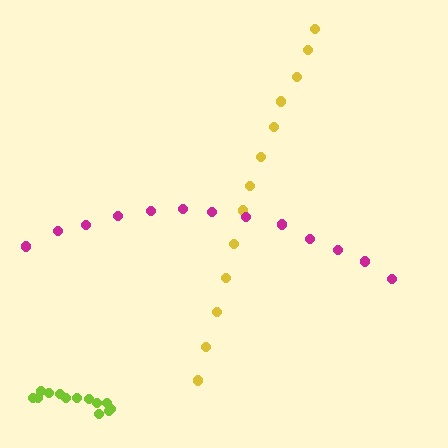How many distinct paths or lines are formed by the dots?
There are 3 distinct paths.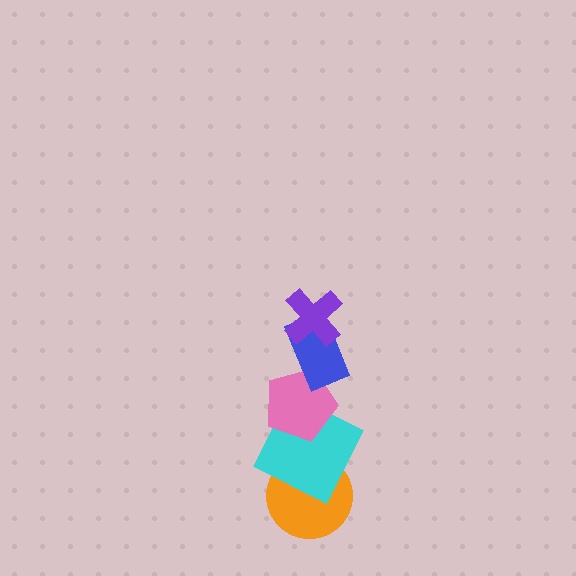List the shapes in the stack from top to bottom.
From top to bottom: the purple cross, the blue rectangle, the pink pentagon, the cyan square, the orange circle.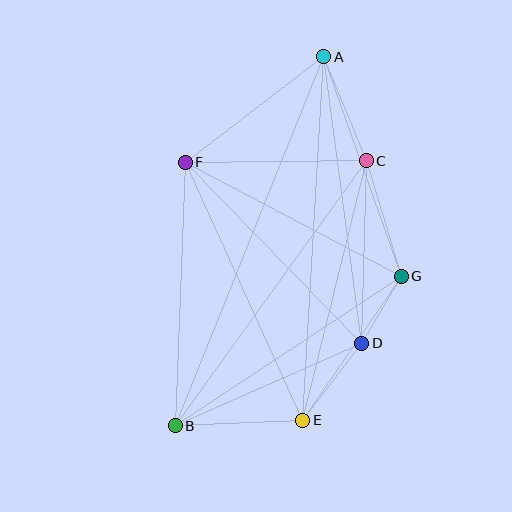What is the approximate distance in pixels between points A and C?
The distance between A and C is approximately 113 pixels.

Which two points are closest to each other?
Points D and G are closest to each other.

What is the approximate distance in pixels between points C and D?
The distance between C and D is approximately 182 pixels.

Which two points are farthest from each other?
Points A and B are farthest from each other.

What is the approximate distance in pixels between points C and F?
The distance between C and F is approximately 181 pixels.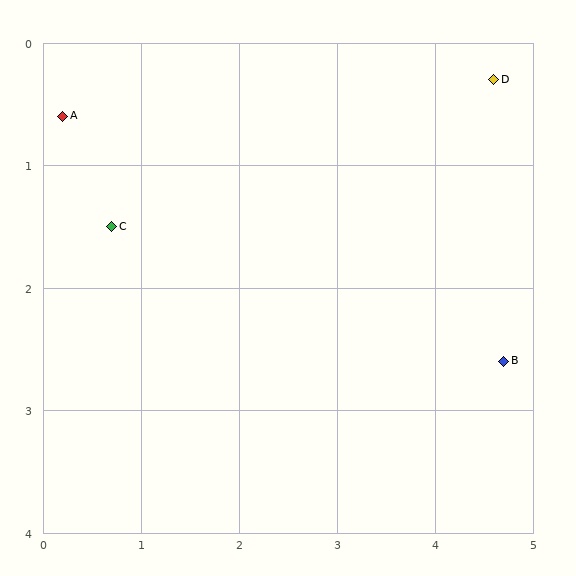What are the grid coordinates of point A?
Point A is at approximately (0.2, 0.6).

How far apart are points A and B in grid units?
Points A and B are about 4.9 grid units apart.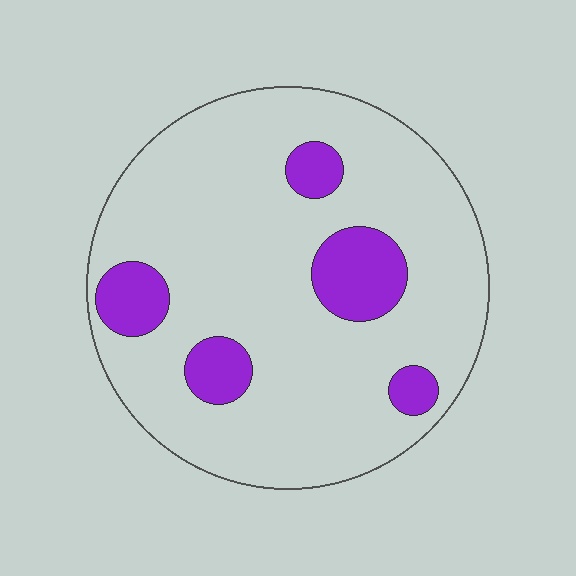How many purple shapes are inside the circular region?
5.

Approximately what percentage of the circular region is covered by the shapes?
Approximately 15%.